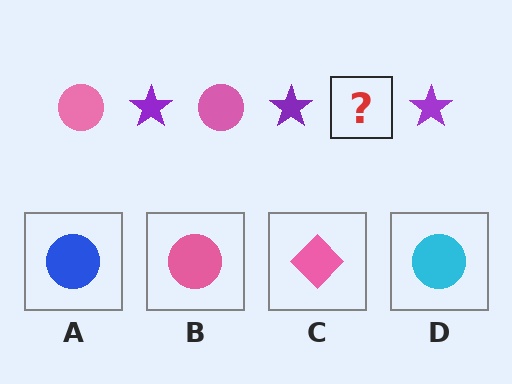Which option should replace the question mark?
Option B.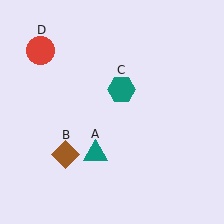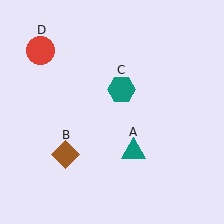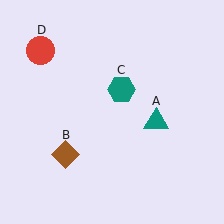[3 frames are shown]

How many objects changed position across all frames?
1 object changed position: teal triangle (object A).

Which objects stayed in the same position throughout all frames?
Brown diamond (object B) and teal hexagon (object C) and red circle (object D) remained stationary.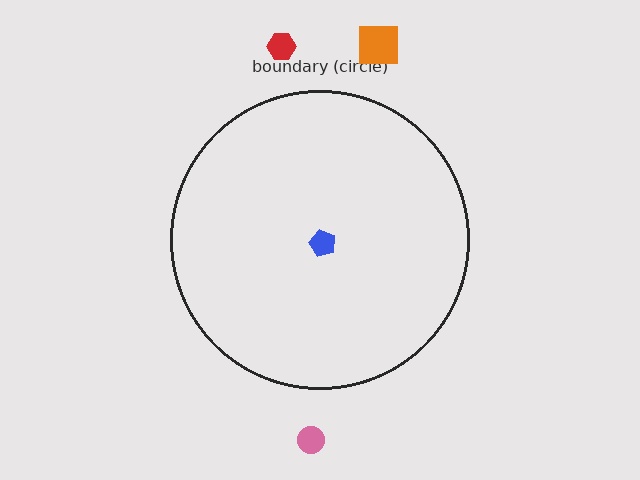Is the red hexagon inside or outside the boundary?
Outside.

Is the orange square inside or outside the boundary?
Outside.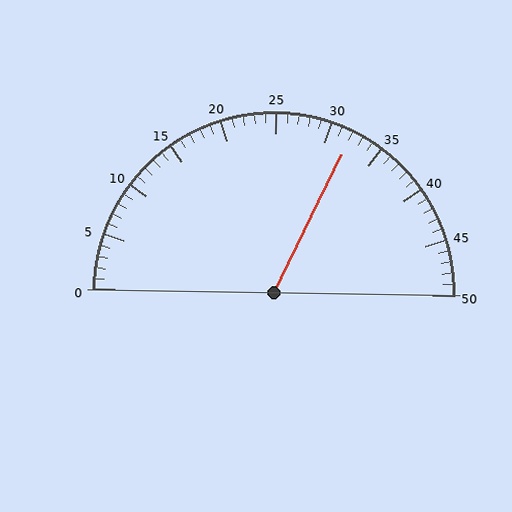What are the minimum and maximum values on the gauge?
The gauge ranges from 0 to 50.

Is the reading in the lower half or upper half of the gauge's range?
The reading is in the upper half of the range (0 to 50).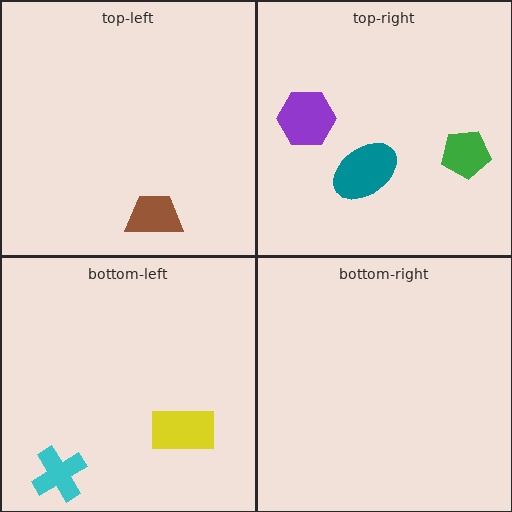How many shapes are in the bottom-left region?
2.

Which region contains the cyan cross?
The bottom-left region.